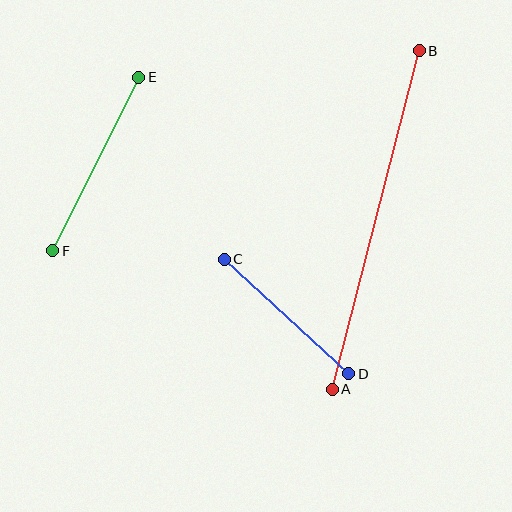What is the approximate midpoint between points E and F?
The midpoint is at approximately (96, 164) pixels.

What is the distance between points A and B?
The distance is approximately 350 pixels.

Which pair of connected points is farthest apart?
Points A and B are farthest apart.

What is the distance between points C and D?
The distance is approximately 169 pixels.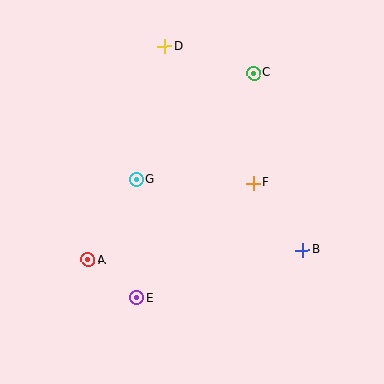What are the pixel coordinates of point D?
Point D is at (164, 46).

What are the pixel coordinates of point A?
Point A is at (88, 260).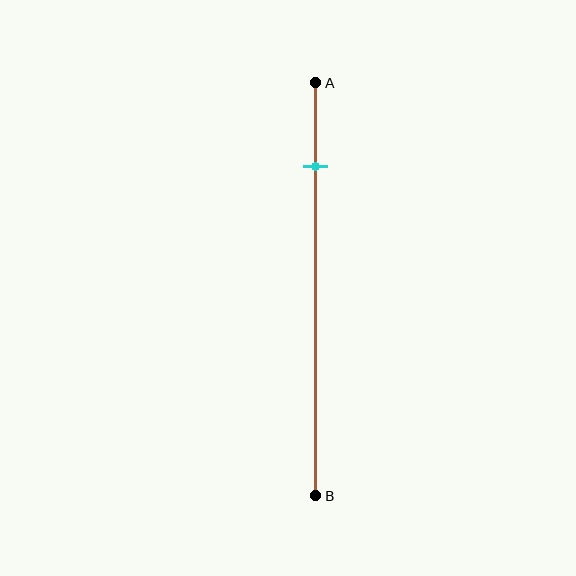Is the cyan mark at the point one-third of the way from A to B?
No, the mark is at about 20% from A, not at the 33% one-third point.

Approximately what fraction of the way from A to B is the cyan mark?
The cyan mark is approximately 20% of the way from A to B.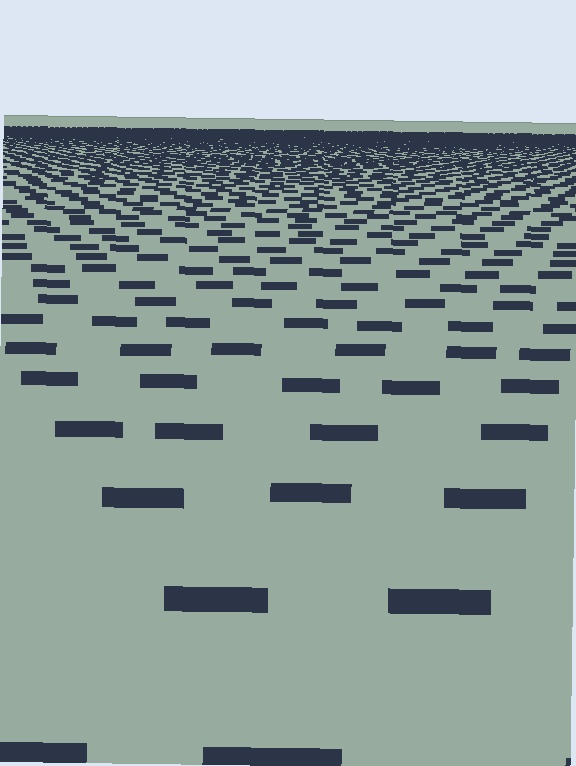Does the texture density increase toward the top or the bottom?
Density increases toward the top.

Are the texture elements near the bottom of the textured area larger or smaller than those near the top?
Larger. Near the bottom, elements are closer to the viewer and appear at a bigger on-screen size.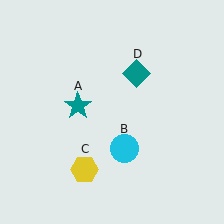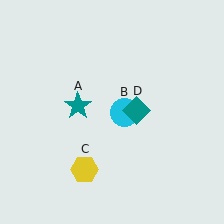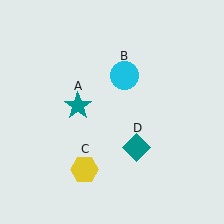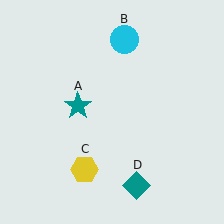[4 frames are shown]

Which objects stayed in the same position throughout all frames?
Teal star (object A) and yellow hexagon (object C) remained stationary.